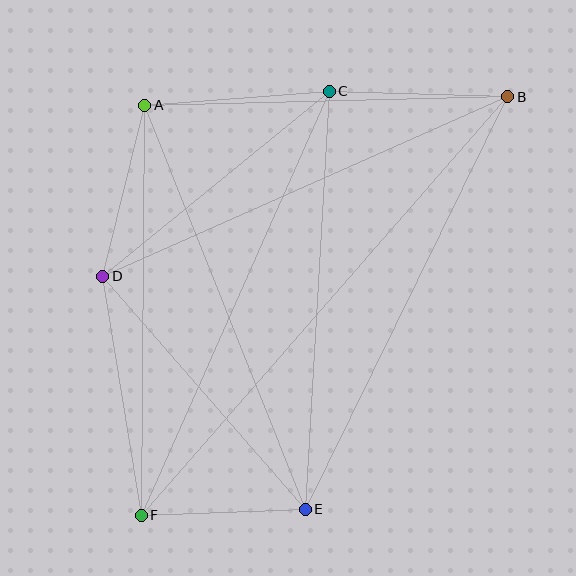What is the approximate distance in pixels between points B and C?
The distance between B and C is approximately 179 pixels.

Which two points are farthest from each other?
Points B and F are farthest from each other.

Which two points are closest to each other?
Points E and F are closest to each other.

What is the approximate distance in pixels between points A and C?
The distance between A and C is approximately 185 pixels.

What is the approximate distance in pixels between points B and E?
The distance between B and E is approximately 460 pixels.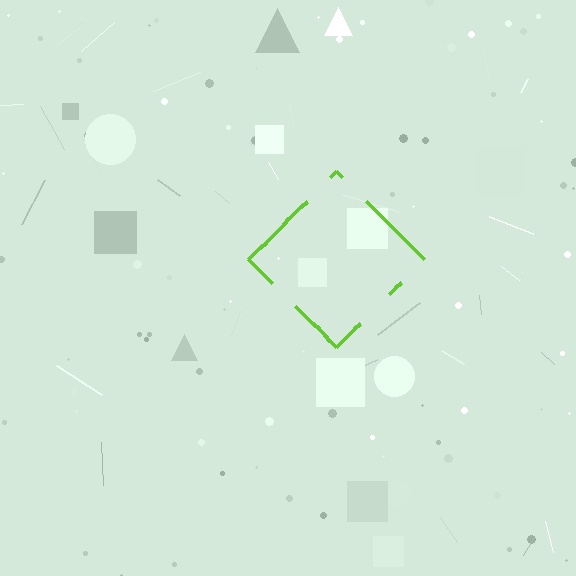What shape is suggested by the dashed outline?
The dashed outline suggests a diamond.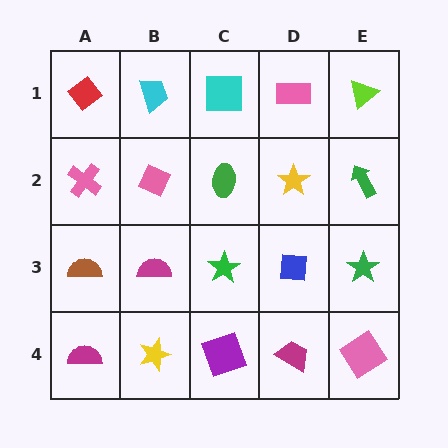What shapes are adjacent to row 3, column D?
A yellow star (row 2, column D), a magenta trapezoid (row 4, column D), a green star (row 3, column C), a green star (row 3, column E).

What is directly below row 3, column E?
A pink diamond.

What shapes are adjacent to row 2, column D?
A pink rectangle (row 1, column D), a blue square (row 3, column D), a green ellipse (row 2, column C), a green arrow (row 2, column E).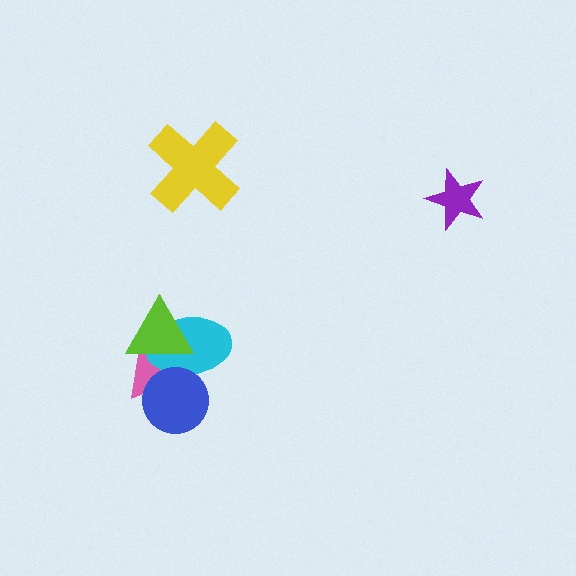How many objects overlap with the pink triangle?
3 objects overlap with the pink triangle.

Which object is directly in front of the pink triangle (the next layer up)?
The cyan ellipse is directly in front of the pink triangle.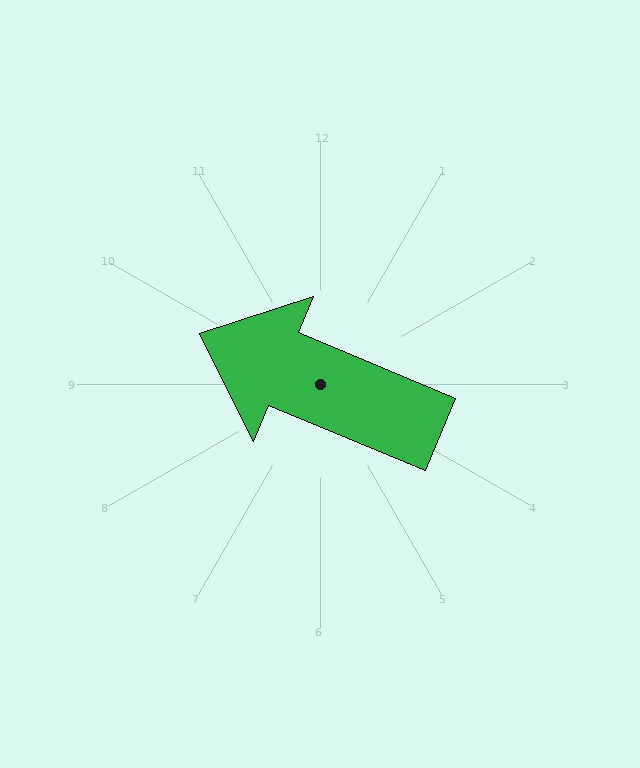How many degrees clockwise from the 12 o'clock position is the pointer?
Approximately 293 degrees.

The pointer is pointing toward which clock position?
Roughly 10 o'clock.